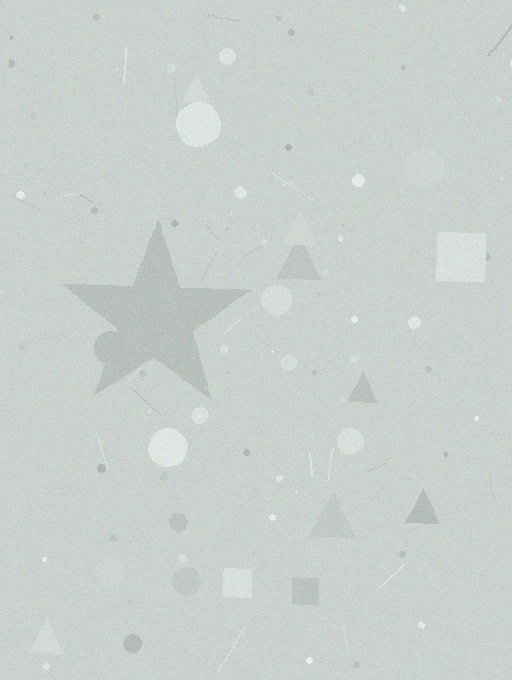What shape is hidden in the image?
A star is hidden in the image.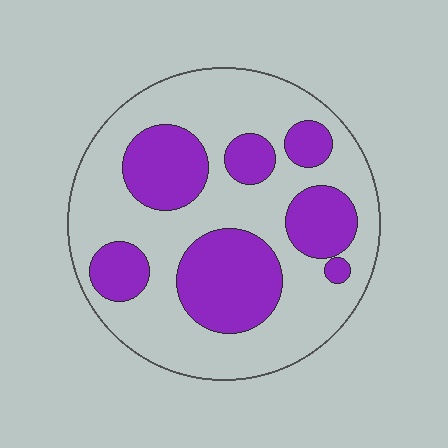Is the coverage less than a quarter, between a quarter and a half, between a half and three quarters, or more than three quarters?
Between a quarter and a half.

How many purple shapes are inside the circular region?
7.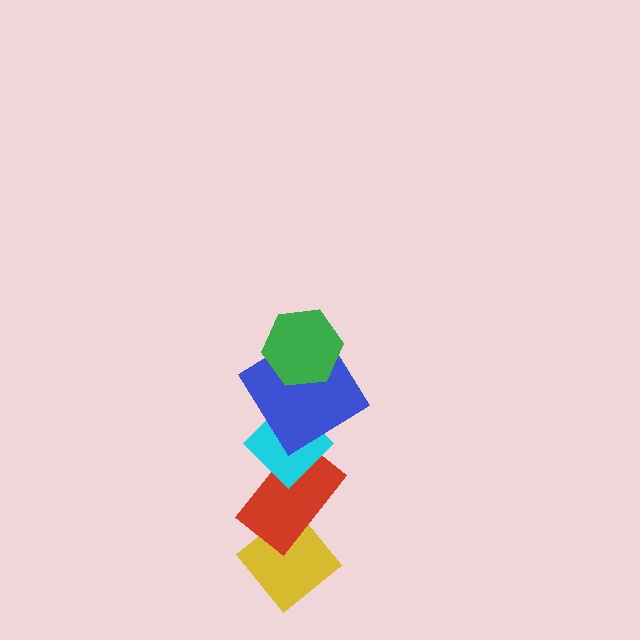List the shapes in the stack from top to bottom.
From top to bottom: the green hexagon, the blue diamond, the cyan diamond, the red rectangle, the yellow diamond.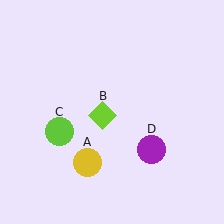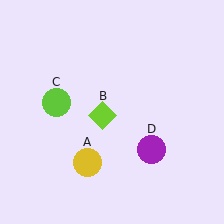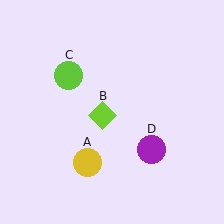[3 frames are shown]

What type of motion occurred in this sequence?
The lime circle (object C) rotated clockwise around the center of the scene.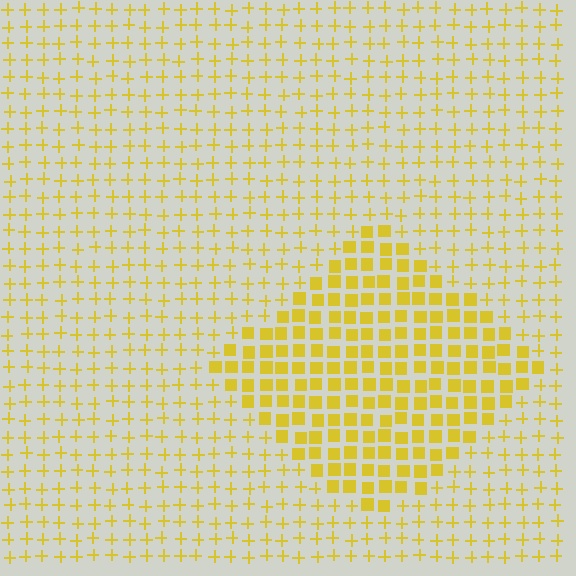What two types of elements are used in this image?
The image uses squares inside the diamond region and plus signs outside it.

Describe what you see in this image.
The image is filled with small yellow elements arranged in a uniform grid. A diamond-shaped region contains squares, while the surrounding area contains plus signs. The boundary is defined purely by the change in element shape.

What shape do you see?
I see a diamond.